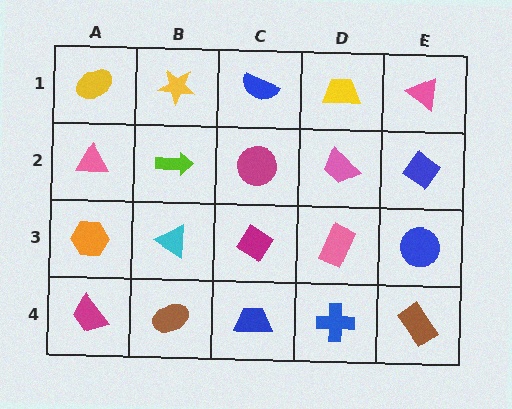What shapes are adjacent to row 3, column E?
A blue diamond (row 2, column E), a brown rectangle (row 4, column E), a pink rectangle (row 3, column D).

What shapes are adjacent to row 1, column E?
A blue diamond (row 2, column E), a yellow trapezoid (row 1, column D).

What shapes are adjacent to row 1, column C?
A magenta circle (row 2, column C), a yellow star (row 1, column B), a yellow trapezoid (row 1, column D).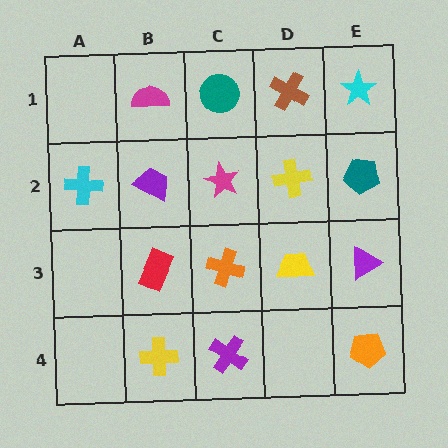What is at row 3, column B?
A red rectangle.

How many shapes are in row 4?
3 shapes.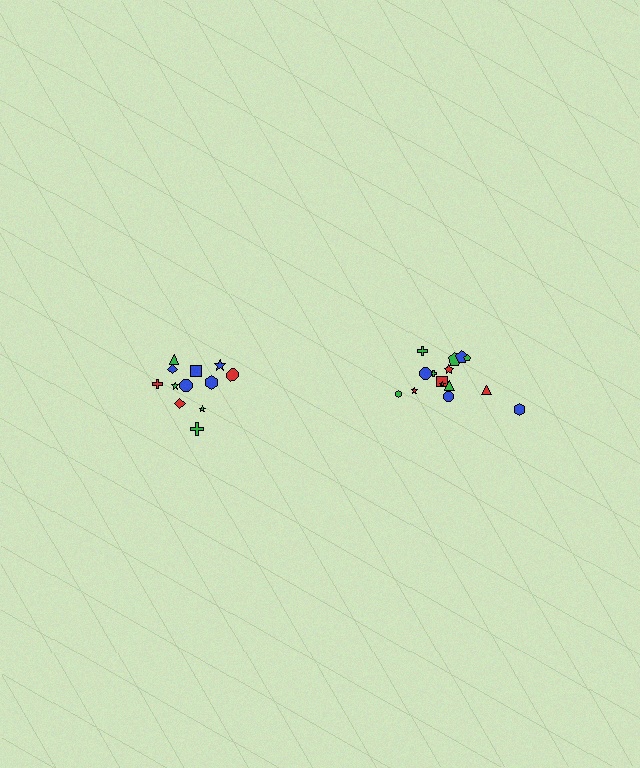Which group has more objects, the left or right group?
The right group.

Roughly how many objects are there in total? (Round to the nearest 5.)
Roughly 25 objects in total.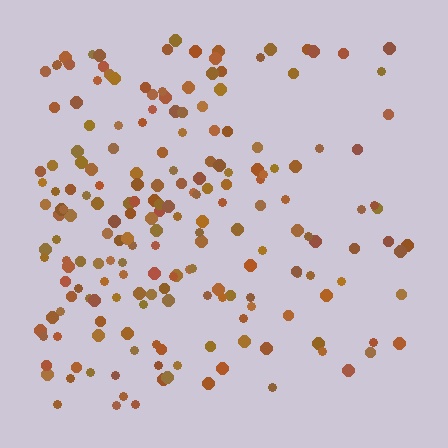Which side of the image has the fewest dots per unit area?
The right.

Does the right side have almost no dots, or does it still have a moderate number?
Still a moderate number, just noticeably fewer than the left.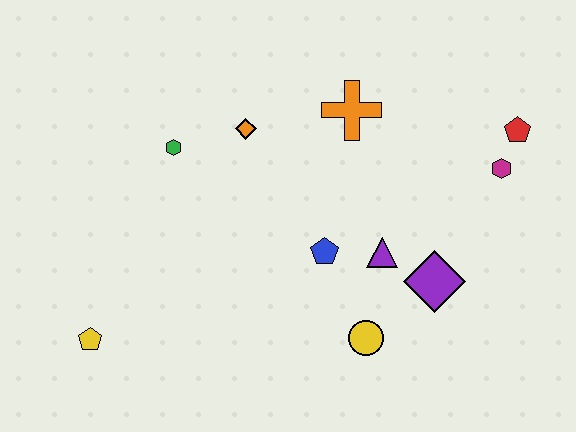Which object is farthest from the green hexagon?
The red pentagon is farthest from the green hexagon.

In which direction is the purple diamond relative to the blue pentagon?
The purple diamond is to the right of the blue pentagon.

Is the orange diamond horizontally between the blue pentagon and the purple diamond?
No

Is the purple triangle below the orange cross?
Yes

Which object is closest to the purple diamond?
The purple triangle is closest to the purple diamond.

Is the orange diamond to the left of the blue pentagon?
Yes